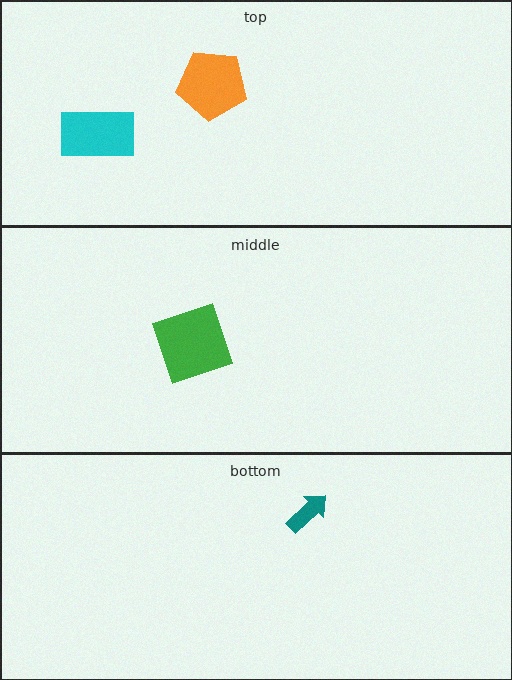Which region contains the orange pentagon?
The top region.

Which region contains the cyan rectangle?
The top region.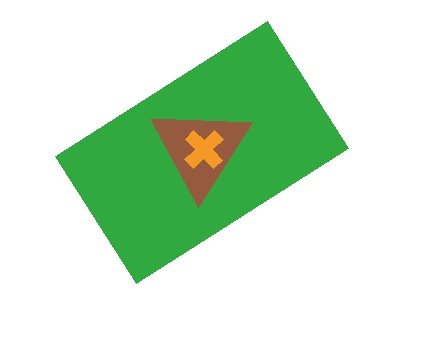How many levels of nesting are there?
3.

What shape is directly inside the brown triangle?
The orange cross.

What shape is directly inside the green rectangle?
The brown triangle.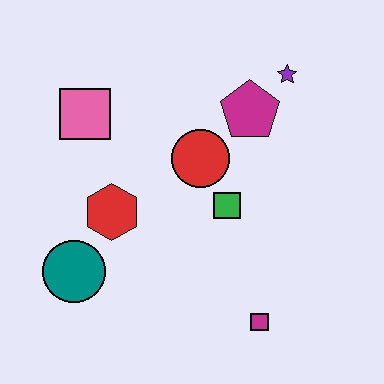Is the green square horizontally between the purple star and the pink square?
Yes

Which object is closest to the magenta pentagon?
The purple star is closest to the magenta pentagon.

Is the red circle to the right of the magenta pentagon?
No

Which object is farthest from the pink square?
The magenta square is farthest from the pink square.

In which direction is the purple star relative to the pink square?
The purple star is to the right of the pink square.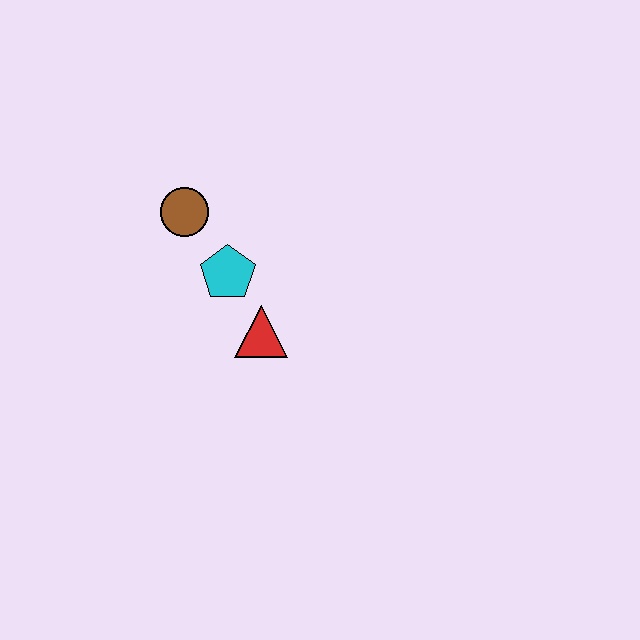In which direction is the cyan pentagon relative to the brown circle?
The cyan pentagon is below the brown circle.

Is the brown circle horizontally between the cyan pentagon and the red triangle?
No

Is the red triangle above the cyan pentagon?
No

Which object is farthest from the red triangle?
The brown circle is farthest from the red triangle.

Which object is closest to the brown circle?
The cyan pentagon is closest to the brown circle.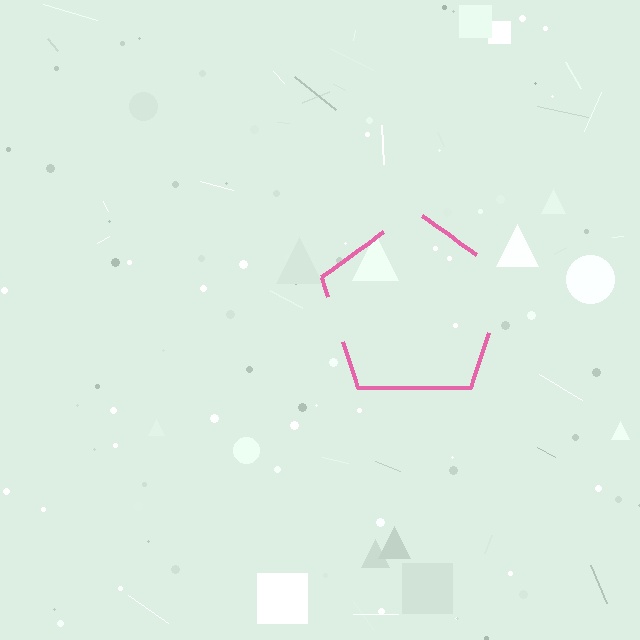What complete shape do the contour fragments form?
The contour fragments form a pentagon.